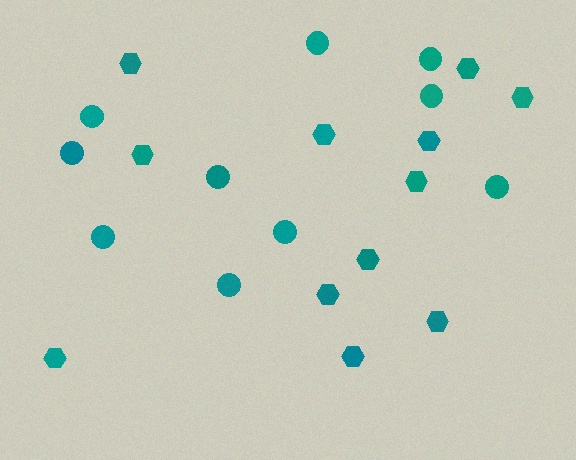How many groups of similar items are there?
There are 2 groups: one group of circles (10) and one group of hexagons (12).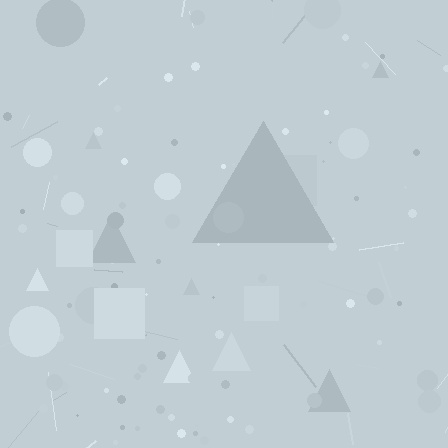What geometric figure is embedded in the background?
A triangle is embedded in the background.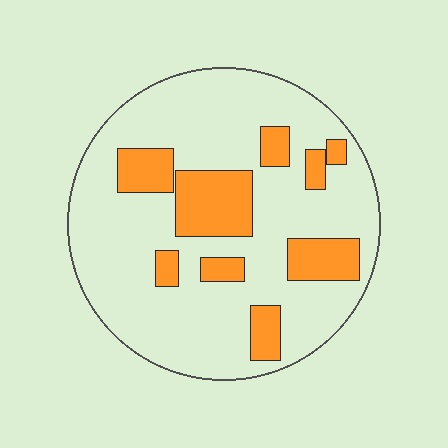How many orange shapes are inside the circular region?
9.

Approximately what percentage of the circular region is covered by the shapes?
Approximately 20%.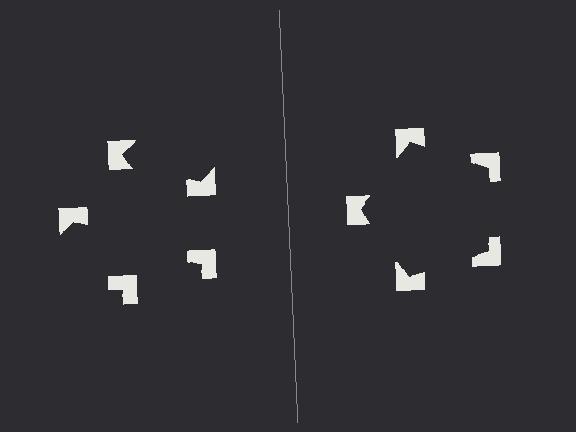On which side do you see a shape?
An illusory pentagon appears on the right side. On the left side the wedge cuts are rotated, so no coherent shape forms.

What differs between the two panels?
The notched squares are positioned identically on both sides; only the wedge orientations differ. On the right they align to a pentagon; on the left they are misaligned.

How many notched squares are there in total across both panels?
10 — 5 on each side.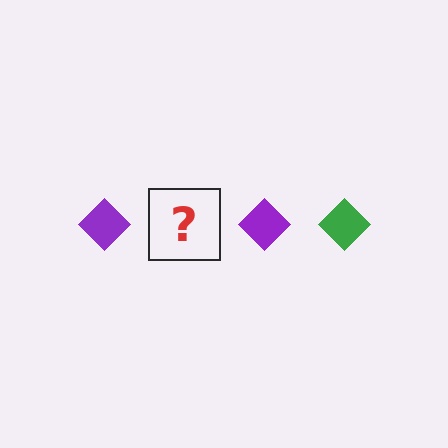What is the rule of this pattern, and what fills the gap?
The rule is that the pattern cycles through purple, green diamonds. The gap should be filled with a green diamond.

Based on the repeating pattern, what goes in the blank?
The blank should be a green diamond.